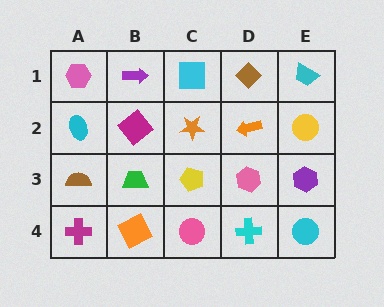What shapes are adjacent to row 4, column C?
A yellow pentagon (row 3, column C), an orange square (row 4, column B), a cyan cross (row 4, column D).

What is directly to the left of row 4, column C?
An orange square.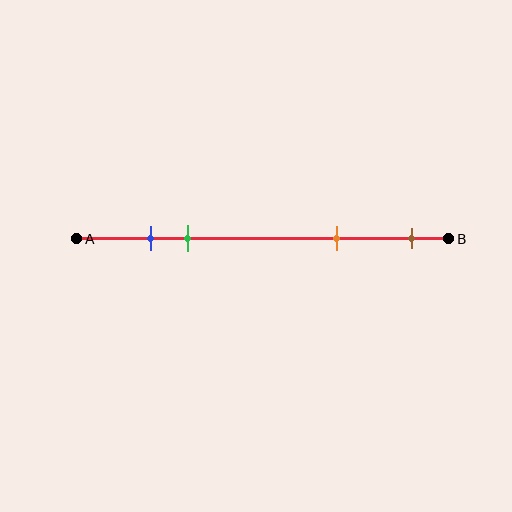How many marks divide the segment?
There are 4 marks dividing the segment.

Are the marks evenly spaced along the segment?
No, the marks are not evenly spaced.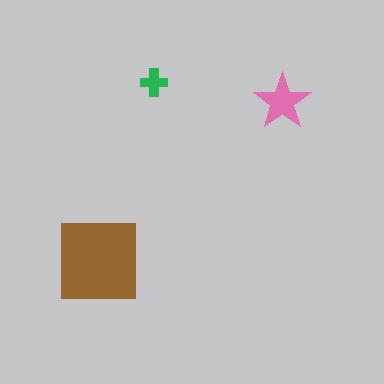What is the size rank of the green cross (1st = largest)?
3rd.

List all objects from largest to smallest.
The brown square, the pink star, the green cross.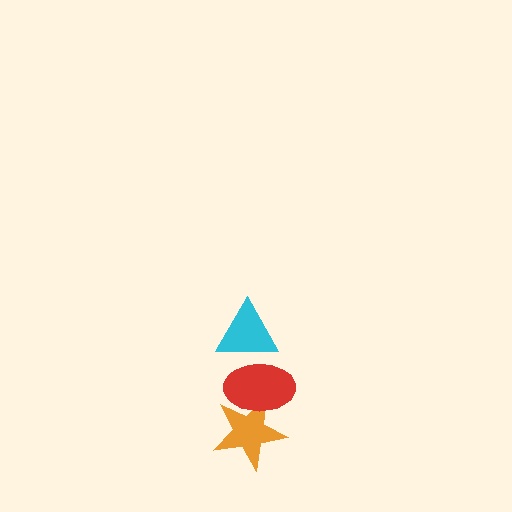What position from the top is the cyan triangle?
The cyan triangle is 1st from the top.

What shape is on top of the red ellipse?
The cyan triangle is on top of the red ellipse.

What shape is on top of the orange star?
The red ellipse is on top of the orange star.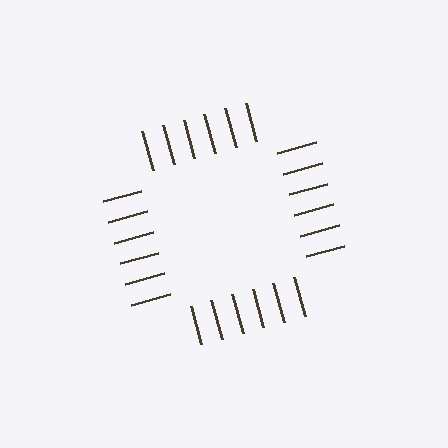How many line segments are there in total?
24 — 6 along each of the 4 edges.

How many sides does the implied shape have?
4 sides — the line-ends trace a square.